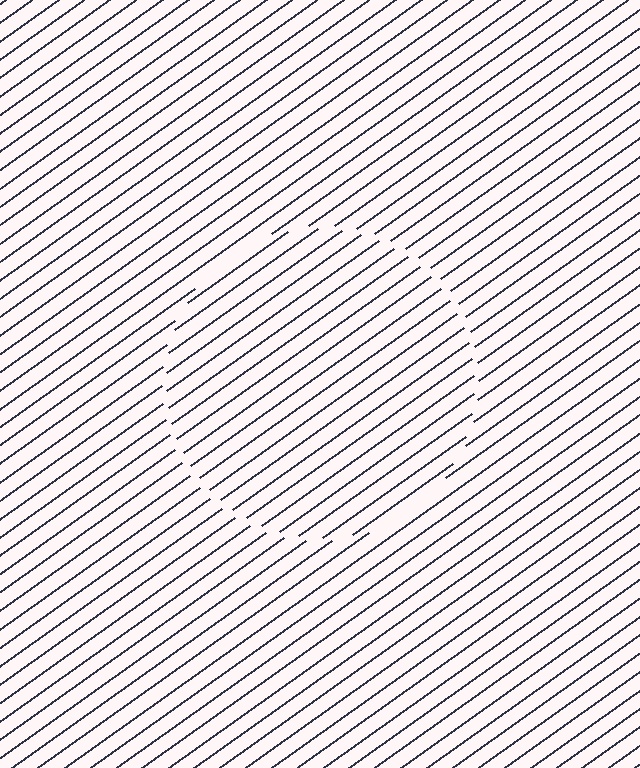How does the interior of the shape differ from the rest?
The interior of the shape contains the same grating, shifted by half a period — the contour is defined by the phase discontinuity where line-ends from the inner and outer gratings abut.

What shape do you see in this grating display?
An illusory circle. The interior of the shape contains the same grating, shifted by half a period — the contour is defined by the phase discontinuity where line-ends from the inner and outer gratings abut.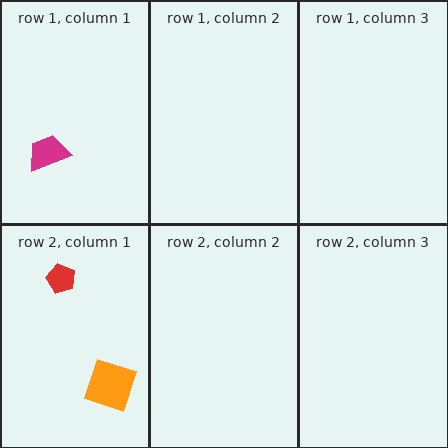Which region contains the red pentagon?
The row 2, column 1 region.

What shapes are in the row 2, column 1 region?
The red pentagon, the orange square.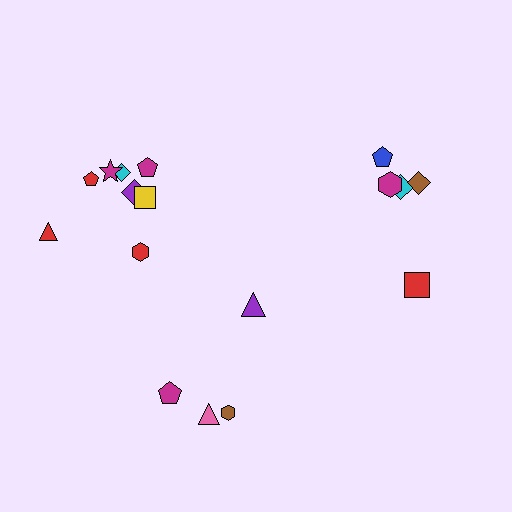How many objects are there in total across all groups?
There are 17 objects.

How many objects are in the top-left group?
There are 8 objects.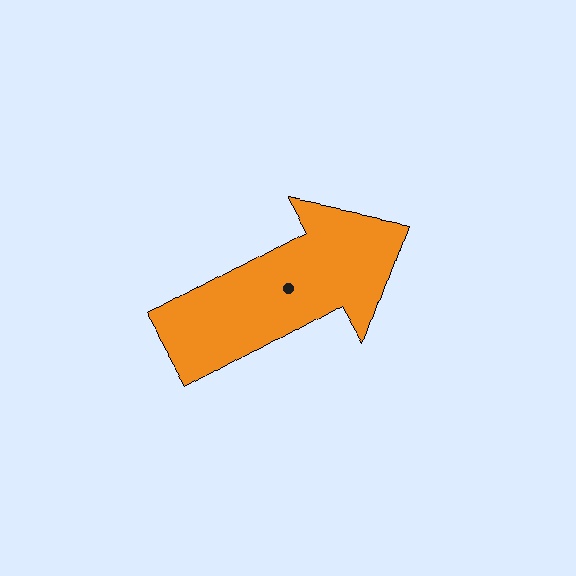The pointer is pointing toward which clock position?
Roughly 2 o'clock.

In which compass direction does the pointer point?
Northeast.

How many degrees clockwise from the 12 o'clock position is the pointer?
Approximately 60 degrees.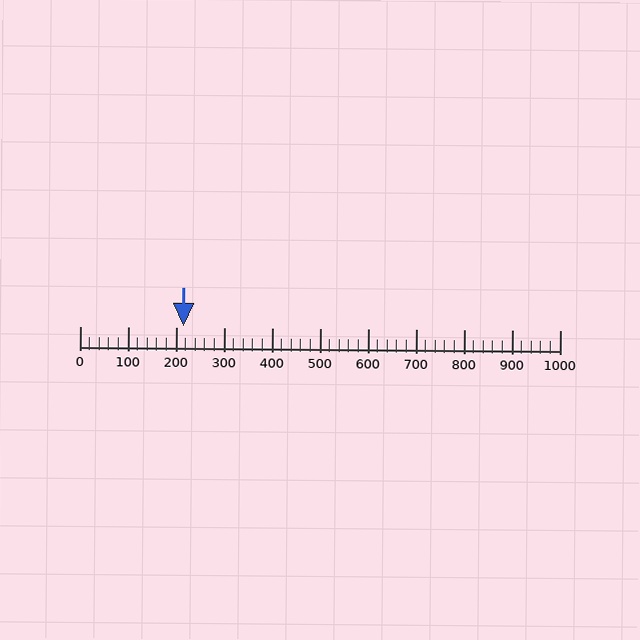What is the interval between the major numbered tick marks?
The major tick marks are spaced 100 units apart.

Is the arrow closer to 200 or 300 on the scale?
The arrow is closer to 200.